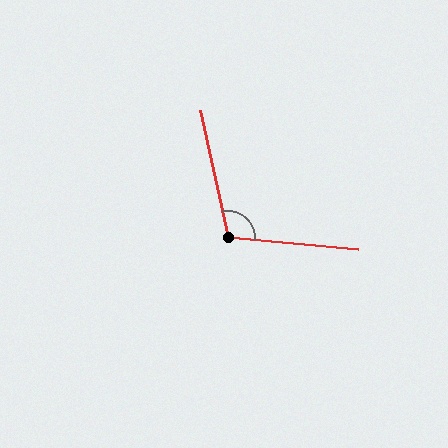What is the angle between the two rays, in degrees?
Approximately 107 degrees.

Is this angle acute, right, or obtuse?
It is obtuse.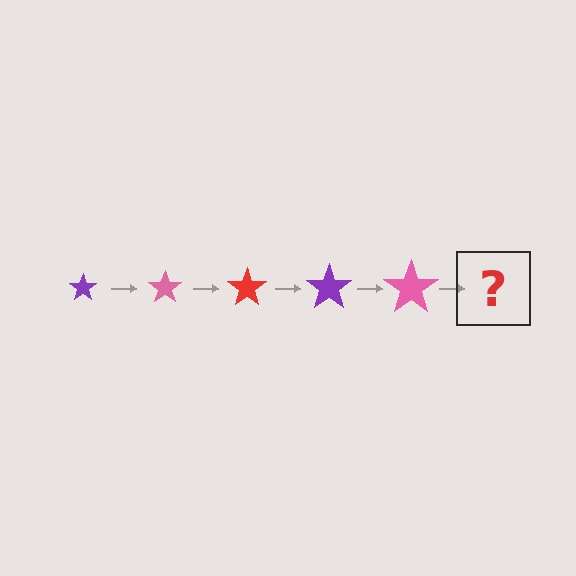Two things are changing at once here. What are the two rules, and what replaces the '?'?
The two rules are that the star grows larger each step and the color cycles through purple, pink, and red. The '?' should be a red star, larger than the previous one.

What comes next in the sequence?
The next element should be a red star, larger than the previous one.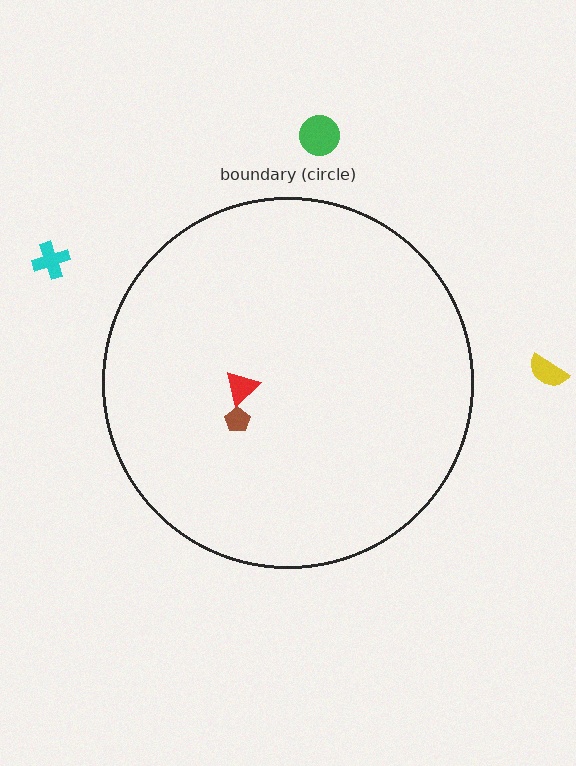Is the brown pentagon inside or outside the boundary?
Inside.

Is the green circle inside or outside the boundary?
Outside.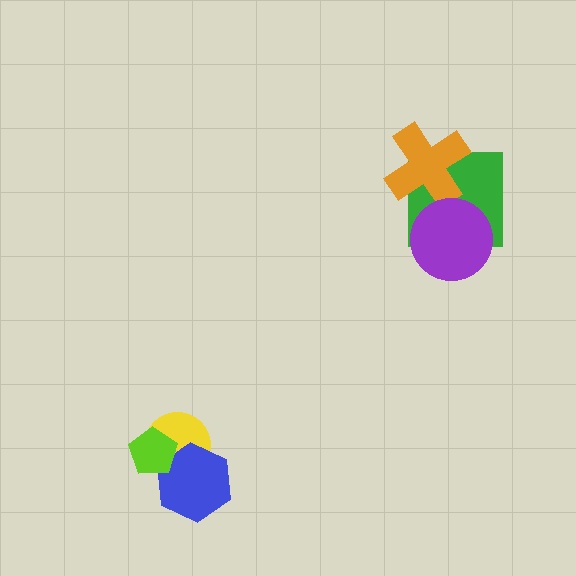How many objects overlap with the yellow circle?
2 objects overlap with the yellow circle.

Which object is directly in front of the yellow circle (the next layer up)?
The blue hexagon is directly in front of the yellow circle.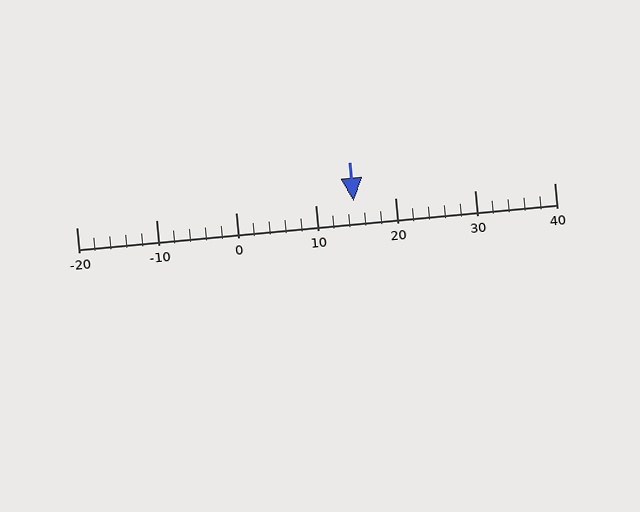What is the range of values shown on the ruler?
The ruler shows values from -20 to 40.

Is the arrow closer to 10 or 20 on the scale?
The arrow is closer to 10.